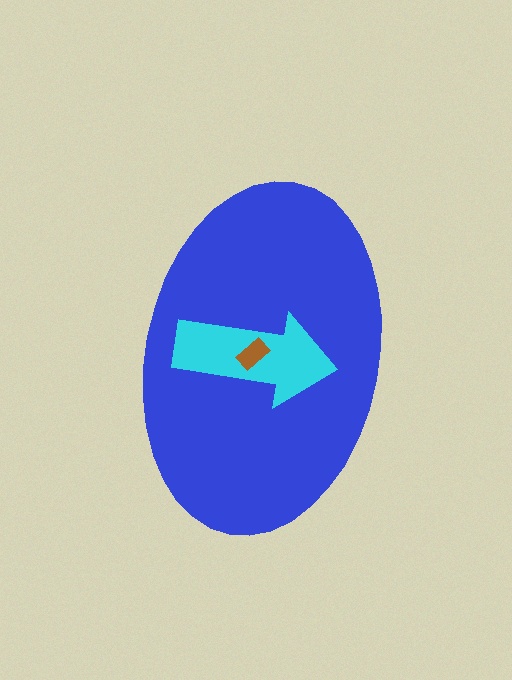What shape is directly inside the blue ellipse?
The cyan arrow.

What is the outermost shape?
The blue ellipse.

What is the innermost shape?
The brown rectangle.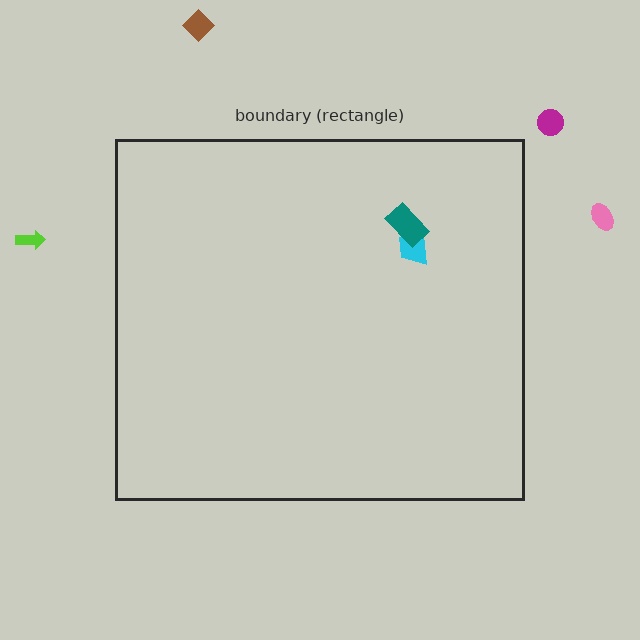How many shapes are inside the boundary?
2 inside, 4 outside.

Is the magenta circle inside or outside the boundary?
Outside.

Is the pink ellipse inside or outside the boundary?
Outside.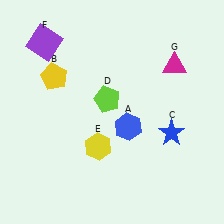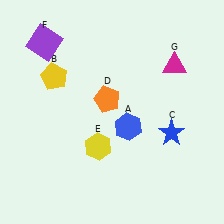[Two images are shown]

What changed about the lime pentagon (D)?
In Image 1, D is lime. In Image 2, it changed to orange.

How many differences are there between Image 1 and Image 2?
There is 1 difference between the two images.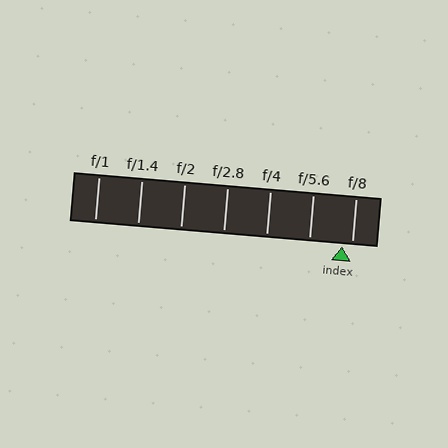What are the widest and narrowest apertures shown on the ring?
The widest aperture shown is f/1 and the narrowest is f/8.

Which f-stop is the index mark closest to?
The index mark is closest to f/8.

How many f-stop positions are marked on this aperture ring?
There are 7 f-stop positions marked.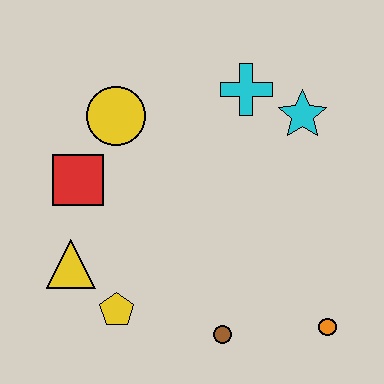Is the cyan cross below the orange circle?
No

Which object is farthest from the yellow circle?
The orange circle is farthest from the yellow circle.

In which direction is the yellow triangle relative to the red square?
The yellow triangle is below the red square.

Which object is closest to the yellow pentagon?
The yellow triangle is closest to the yellow pentagon.